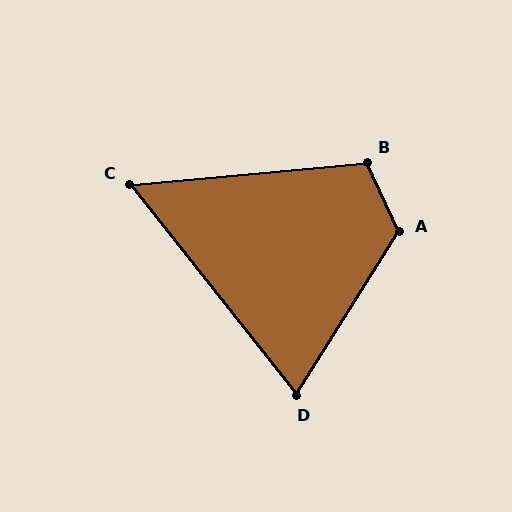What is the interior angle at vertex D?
Approximately 70 degrees (acute).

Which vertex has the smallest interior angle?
C, at approximately 57 degrees.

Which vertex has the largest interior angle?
A, at approximately 123 degrees.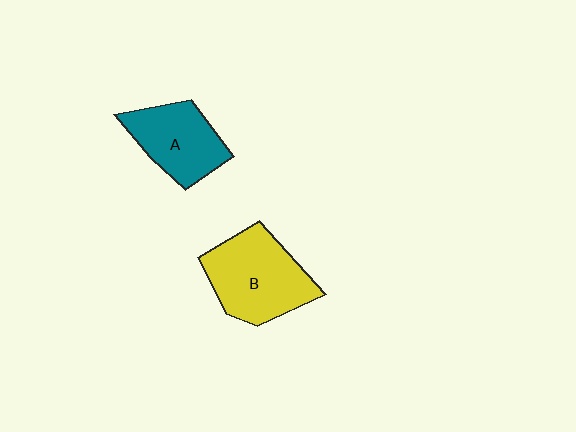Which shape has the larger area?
Shape B (yellow).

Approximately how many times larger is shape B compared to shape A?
Approximately 1.3 times.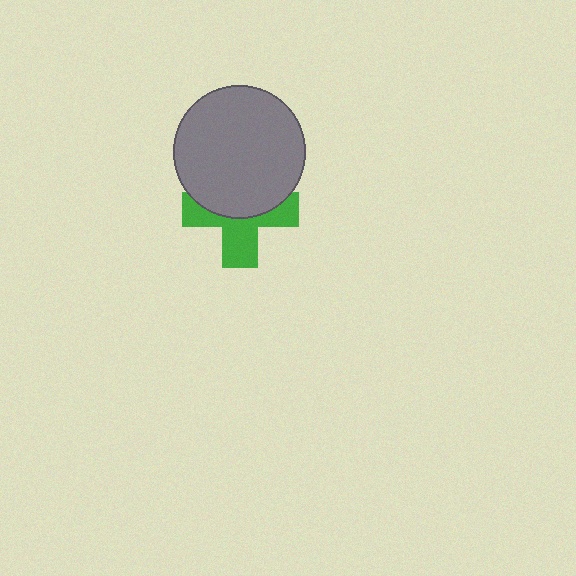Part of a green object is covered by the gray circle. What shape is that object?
It is a cross.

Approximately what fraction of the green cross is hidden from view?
Roughly 49% of the green cross is hidden behind the gray circle.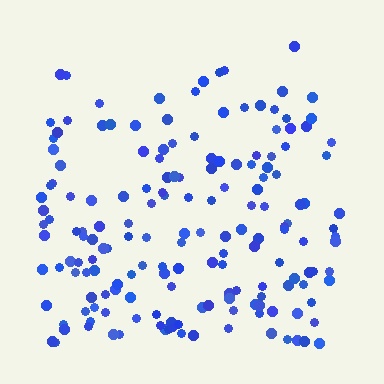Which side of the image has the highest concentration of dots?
The bottom.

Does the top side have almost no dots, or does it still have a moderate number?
Still a moderate number, just noticeably fewer than the bottom.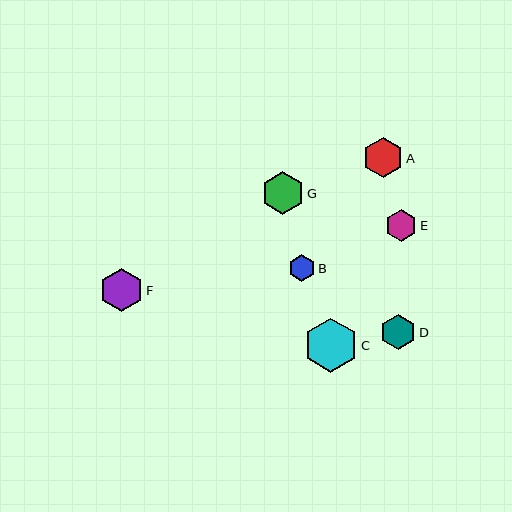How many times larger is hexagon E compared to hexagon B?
Hexagon E is approximately 1.2 times the size of hexagon B.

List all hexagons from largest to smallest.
From largest to smallest: C, F, G, A, D, E, B.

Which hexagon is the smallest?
Hexagon B is the smallest with a size of approximately 27 pixels.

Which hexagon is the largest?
Hexagon C is the largest with a size of approximately 54 pixels.